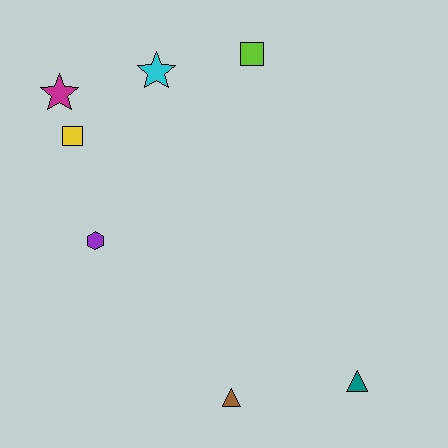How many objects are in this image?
There are 7 objects.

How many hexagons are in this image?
There is 1 hexagon.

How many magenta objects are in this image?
There is 1 magenta object.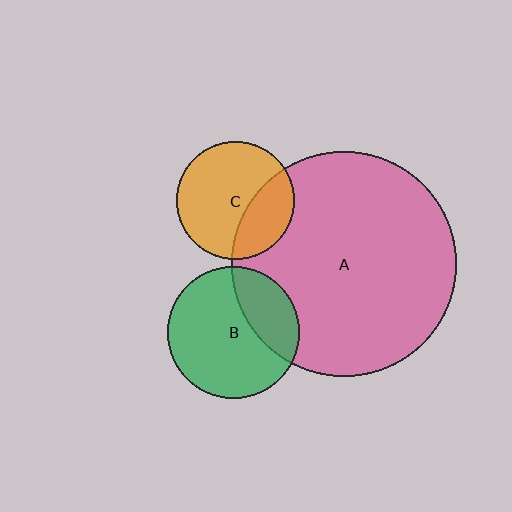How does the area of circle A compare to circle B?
Approximately 2.9 times.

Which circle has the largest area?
Circle A (pink).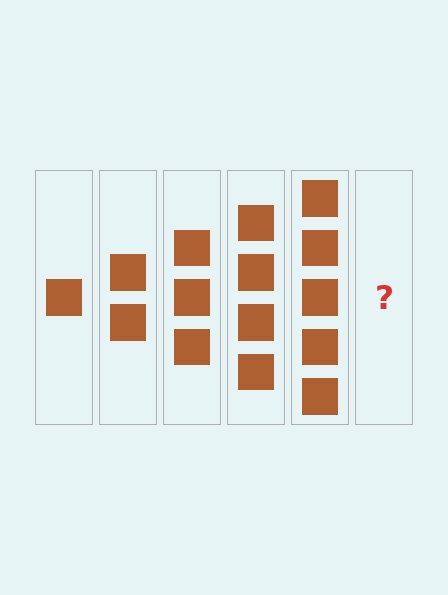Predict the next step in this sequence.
The next step is 6 squares.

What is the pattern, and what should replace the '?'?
The pattern is that each step adds one more square. The '?' should be 6 squares.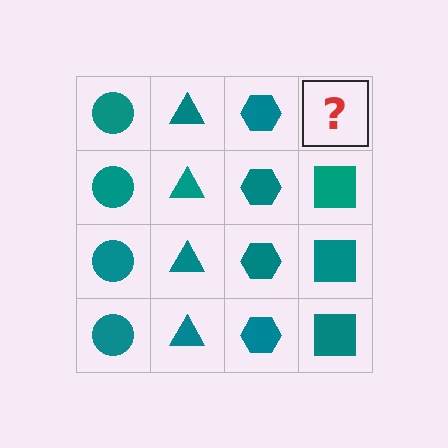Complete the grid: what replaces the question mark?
The question mark should be replaced with a teal square.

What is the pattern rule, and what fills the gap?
The rule is that each column has a consistent shape. The gap should be filled with a teal square.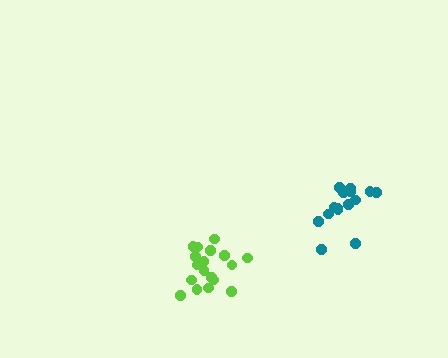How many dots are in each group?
Group 1: 18 dots, Group 2: 15 dots (33 total).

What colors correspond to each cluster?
The clusters are colored: lime, teal.